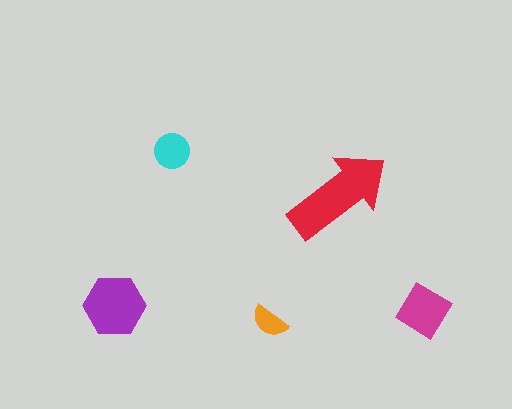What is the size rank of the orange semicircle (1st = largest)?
5th.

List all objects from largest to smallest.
The red arrow, the purple hexagon, the magenta diamond, the cyan circle, the orange semicircle.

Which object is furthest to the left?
The purple hexagon is leftmost.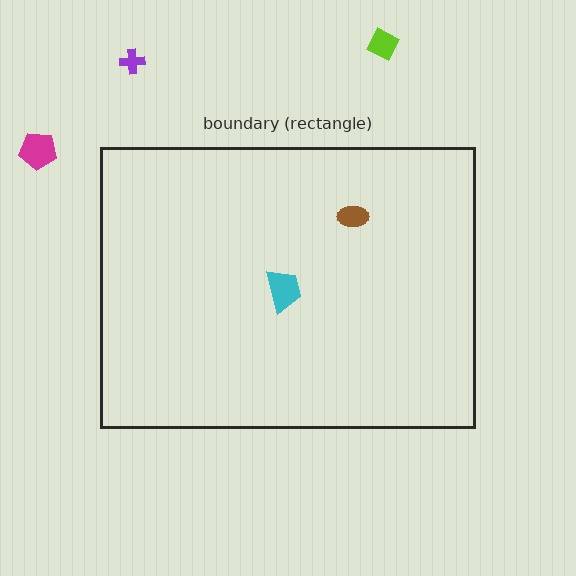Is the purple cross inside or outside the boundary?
Outside.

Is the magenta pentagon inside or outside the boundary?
Outside.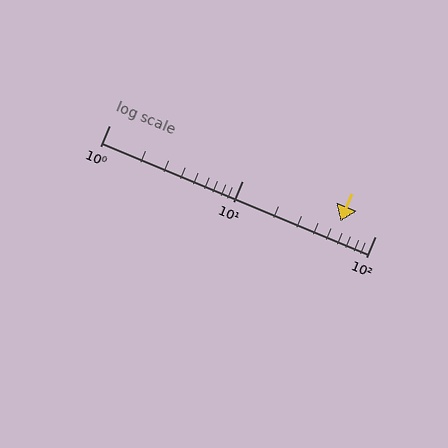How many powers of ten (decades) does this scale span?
The scale spans 2 decades, from 1 to 100.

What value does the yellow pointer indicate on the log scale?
The pointer indicates approximately 55.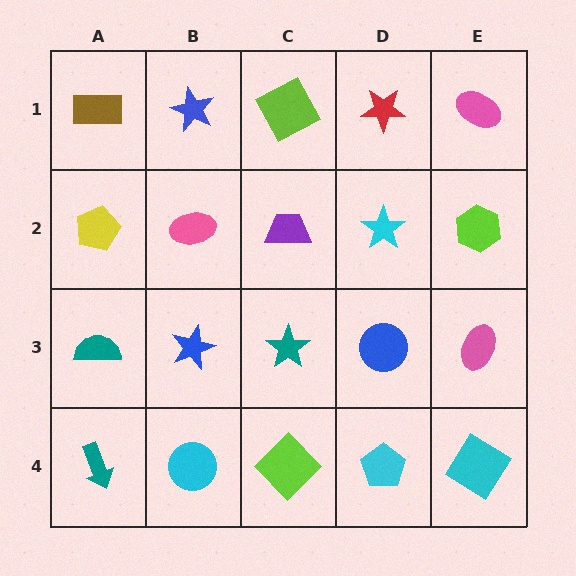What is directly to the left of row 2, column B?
A yellow pentagon.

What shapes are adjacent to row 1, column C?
A purple trapezoid (row 2, column C), a blue star (row 1, column B), a red star (row 1, column D).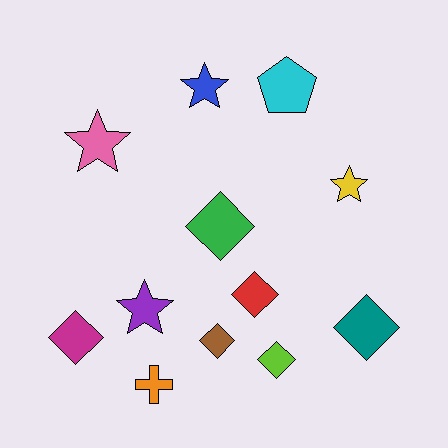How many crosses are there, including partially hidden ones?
There is 1 cross.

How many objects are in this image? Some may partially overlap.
There are 12 objects.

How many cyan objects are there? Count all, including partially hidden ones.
There is 1 cyan object.